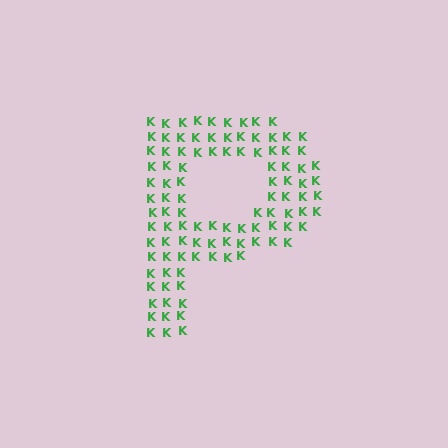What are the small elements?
The small elements are letter K's.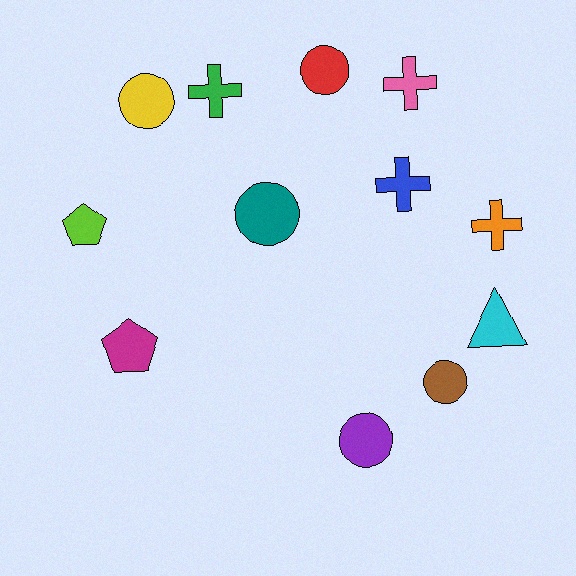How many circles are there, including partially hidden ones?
There are 5 circles.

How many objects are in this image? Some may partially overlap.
There are 12 objects.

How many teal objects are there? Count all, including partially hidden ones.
There is 1 teal object.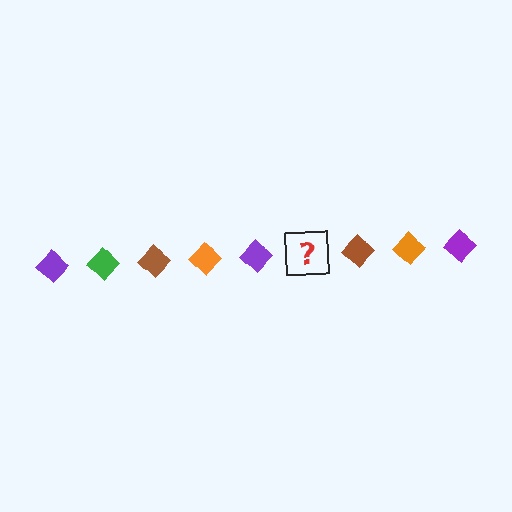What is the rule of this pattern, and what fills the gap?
The rule is that the pattern cycles through purple, green, brown, orange diamonds. The gap should be filled with a green diamond.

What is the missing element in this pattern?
The missing element is a green diamond.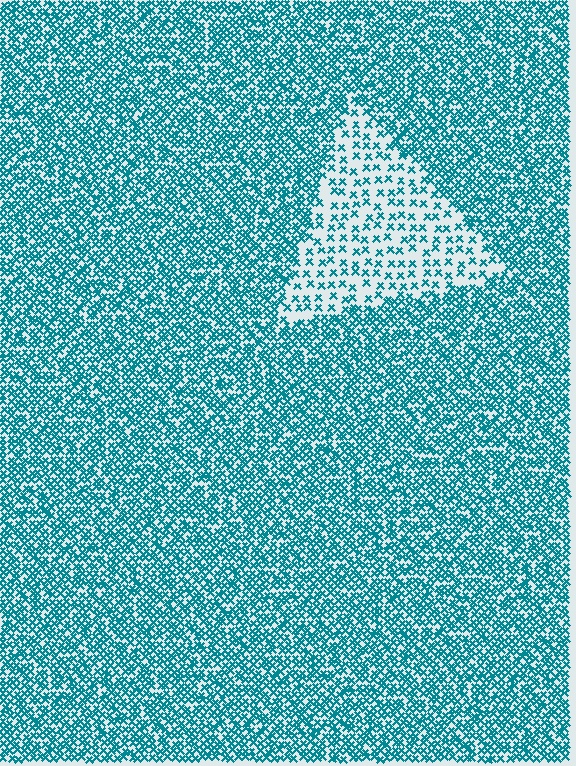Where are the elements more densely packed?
The elements are more densely packed outside the triangle boundary.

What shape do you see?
I see a triangle.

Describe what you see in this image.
The image contains small teal elements arranged at two different densities. A triangle-shaped region is visible where the elements are less densely packed than the surrounding area.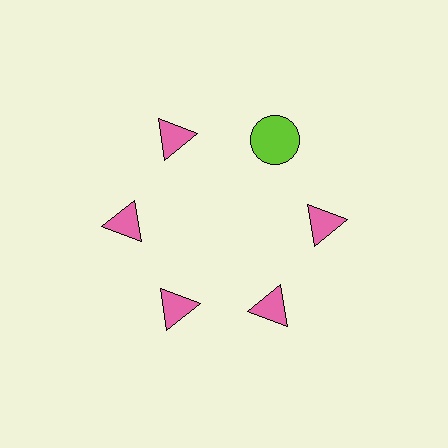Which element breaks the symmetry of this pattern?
The lime circle at roughly the 1 o'clock position breaks the symmetry. All other shapes are pink triangles.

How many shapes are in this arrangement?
There are 6 shapes arranged in a ring pattern.